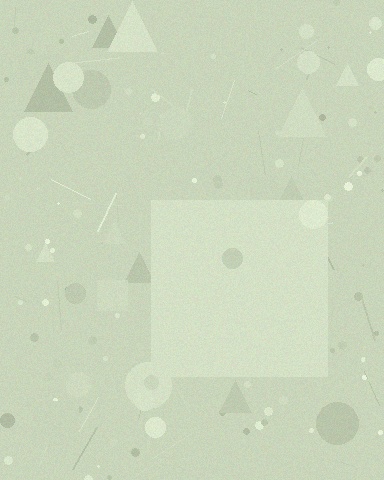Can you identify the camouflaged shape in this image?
The camouflaged shape is a square.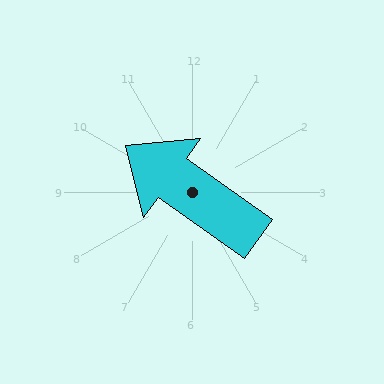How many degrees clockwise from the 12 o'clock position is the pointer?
Approximately 305 degrees.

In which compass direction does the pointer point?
Northwest.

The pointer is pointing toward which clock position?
Roughly 10 o'clock.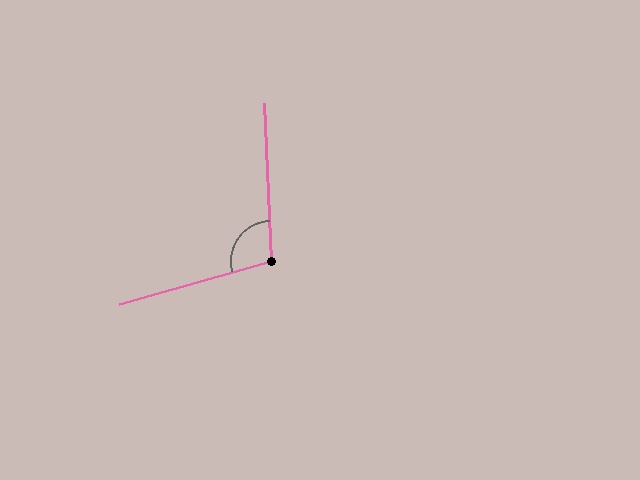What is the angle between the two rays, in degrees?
Approximately 103 degrees.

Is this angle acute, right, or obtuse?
It is obtuse.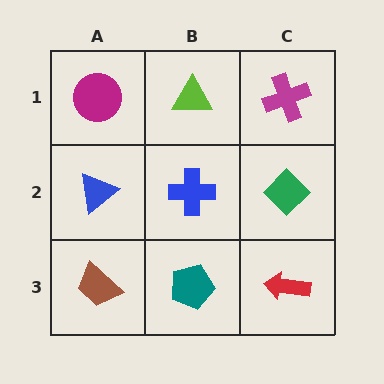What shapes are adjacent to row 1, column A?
A blue triangle (row 2, column A), a lime triangle (row 1, column B).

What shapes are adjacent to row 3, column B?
A blue cross (row 2, column B), a brown trapezoid (row 3, column A), a red arrow (row 3, column C).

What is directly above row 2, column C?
A magenta cross.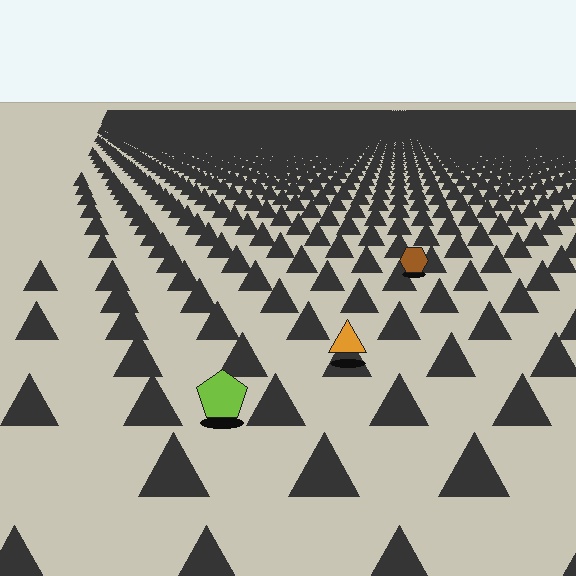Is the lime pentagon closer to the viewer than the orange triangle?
Yes. The lime pentagon is closer — you can tell from the texture gradient: the ground texture is coarser near it.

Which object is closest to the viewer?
The lime pentagon is closest. The texture marks near it are larger and more spread out.